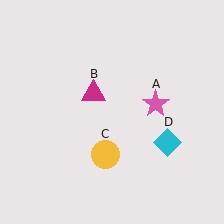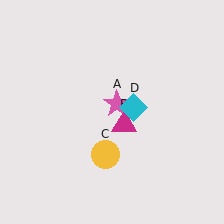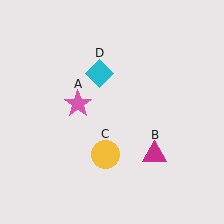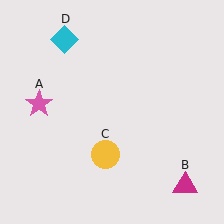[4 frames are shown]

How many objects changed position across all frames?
3 objects changed position: pink star (object A), magenta triangle (object B), cyan diamond (object D).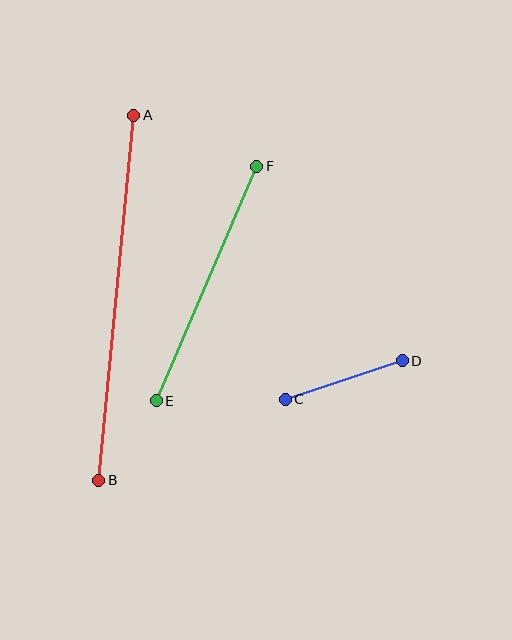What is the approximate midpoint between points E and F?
The midpoint is at approximately (206, 283) pixels.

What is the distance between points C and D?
The distance is approximately 123 pixels.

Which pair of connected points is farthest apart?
Points A and B are farthest apart.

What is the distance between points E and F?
The distance is approximately 255 pixels.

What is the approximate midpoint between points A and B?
The midpoint is at approximately (116, 298) pixels.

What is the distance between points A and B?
The distance is approximately 367 pixels.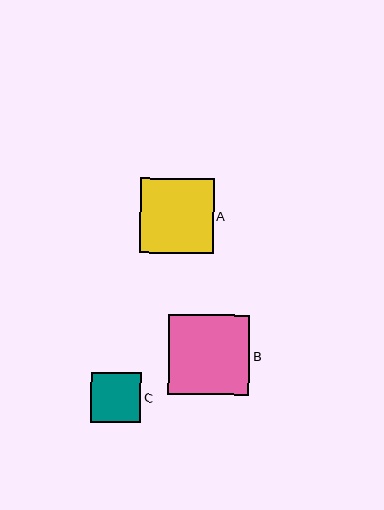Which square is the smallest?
Square C is the smallest with a size of approximately 50 pixels.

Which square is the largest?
Square B is the largest with a size of approximately 81 pixels.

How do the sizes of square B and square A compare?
Square B and square A are approximately the same size.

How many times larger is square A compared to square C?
Square A is approximately 1.5 times the size of square C.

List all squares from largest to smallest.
From largest to smallest: B, A, C.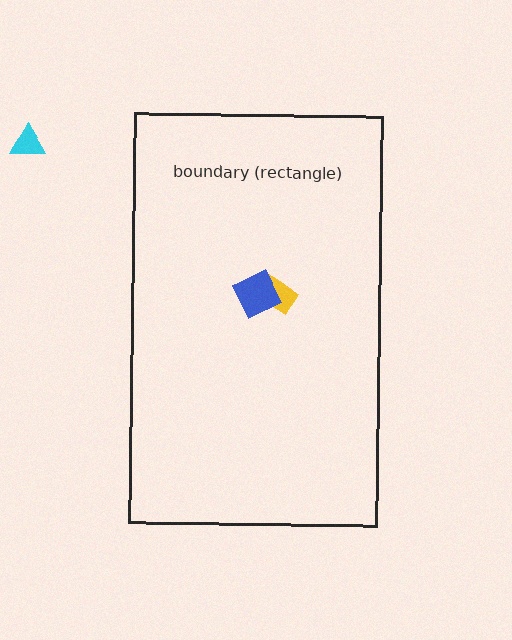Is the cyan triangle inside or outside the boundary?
Outside.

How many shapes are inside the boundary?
2 inside, 1 outside.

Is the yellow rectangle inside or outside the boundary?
Inside.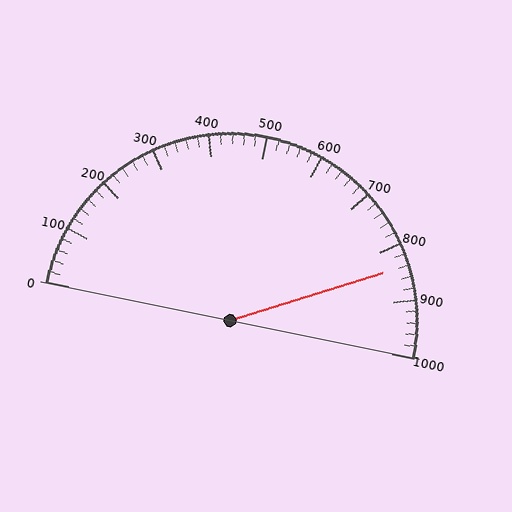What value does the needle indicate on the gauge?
The needle indicates approximately 840.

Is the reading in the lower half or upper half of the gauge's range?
The reading is in the upper half of the range (0 to 1000).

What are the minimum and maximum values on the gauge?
The gauge ranges from 0 to 1000.